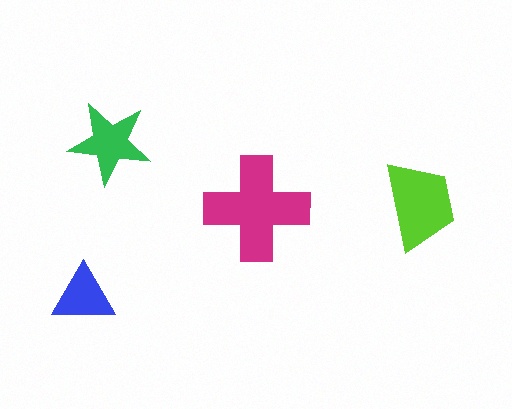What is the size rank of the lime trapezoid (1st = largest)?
2nd.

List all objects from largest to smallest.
The magenta cross, the lime trapezoid, the green star, the blue triangle.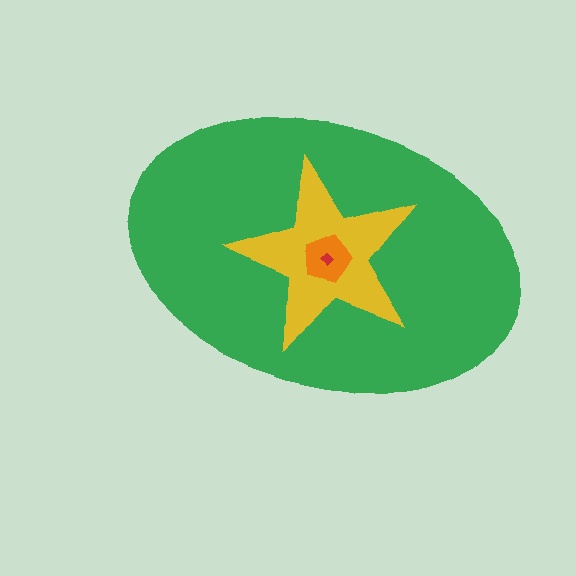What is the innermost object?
The red diamond.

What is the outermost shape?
The green ellipse.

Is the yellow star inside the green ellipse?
Yes.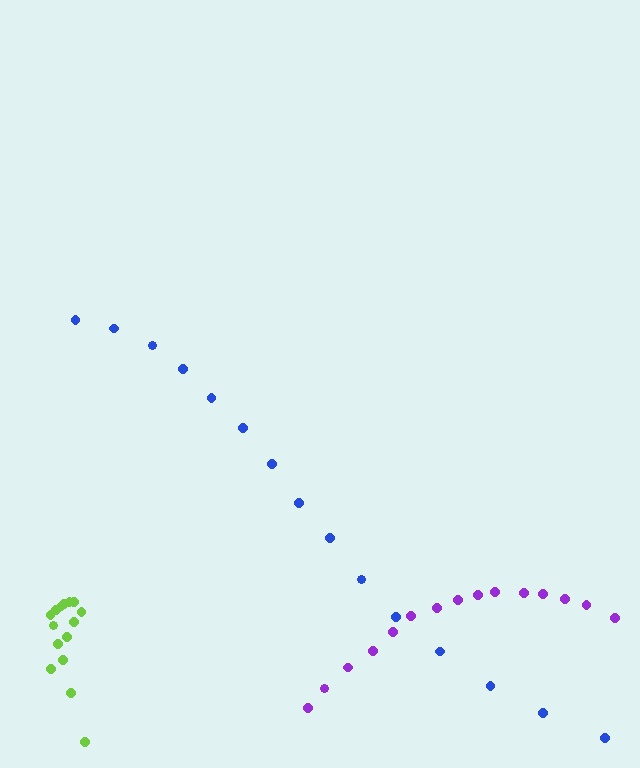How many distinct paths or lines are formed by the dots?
There are 3 distinct paths.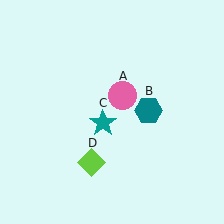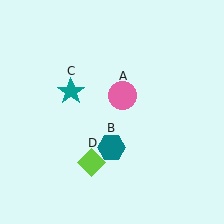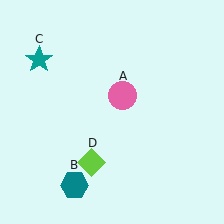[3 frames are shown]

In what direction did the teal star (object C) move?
The teal star (object C) moved up and to the left.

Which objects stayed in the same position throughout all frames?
Pink circle (object A) and lime diamond (object D) remained stationary.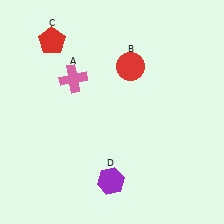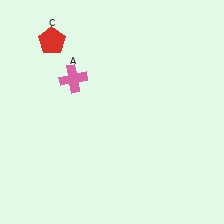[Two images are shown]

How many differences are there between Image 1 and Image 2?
There are 2 differences between the two images.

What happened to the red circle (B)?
The red circle (B) was removed in Image 2. It was in the top-right area of Image 1.